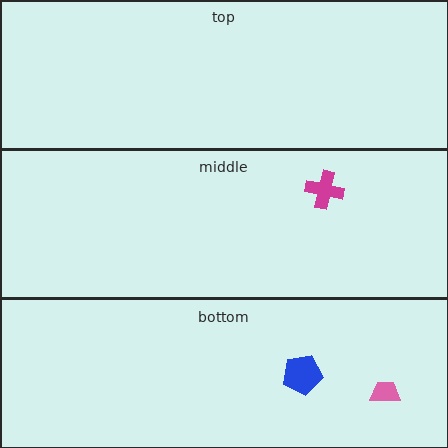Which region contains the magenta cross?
The middle region.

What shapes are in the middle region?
The magenta cross.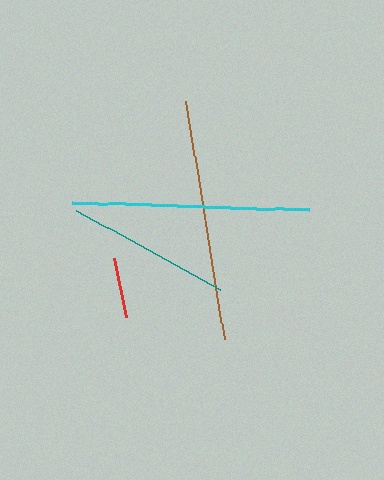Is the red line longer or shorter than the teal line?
The teal line is longer than the red line.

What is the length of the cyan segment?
The cyan segment is approximately 237 pixels long.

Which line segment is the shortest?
The red line is the shortest at approximately 60 pixels.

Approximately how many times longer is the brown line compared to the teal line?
The brown line is approximately 1.5 times the length of the teal line.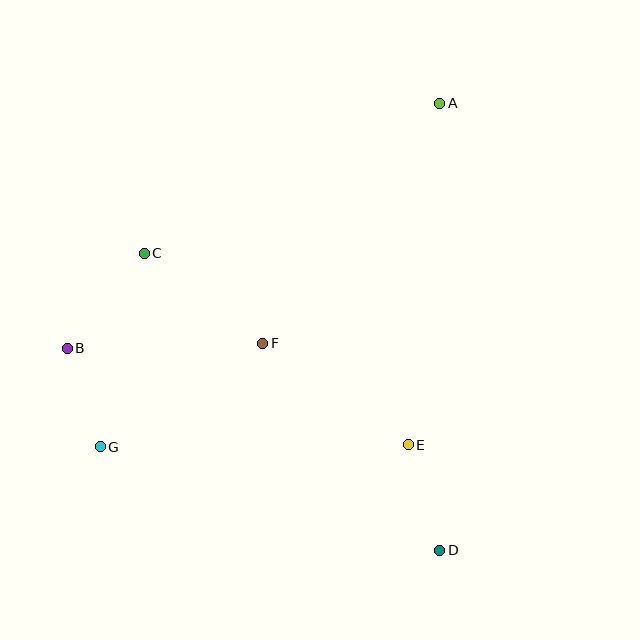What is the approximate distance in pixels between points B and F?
The distance between B and F is approximately 196 pixels.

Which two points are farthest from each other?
Points A and G are farthest from each other.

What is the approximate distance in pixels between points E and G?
The distance between E and G is approximately 308 pixels.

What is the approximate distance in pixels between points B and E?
The distance between B and E is approximately 355 pixels.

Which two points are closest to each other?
Points B and G are closest to each other.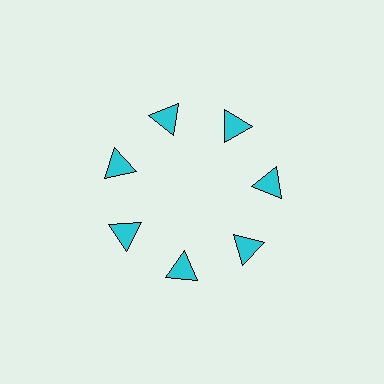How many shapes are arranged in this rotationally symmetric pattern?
There are 7 shapes, arranged in 7 groups of 1.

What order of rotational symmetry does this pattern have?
This pattern has 7-fold rotational symmetry.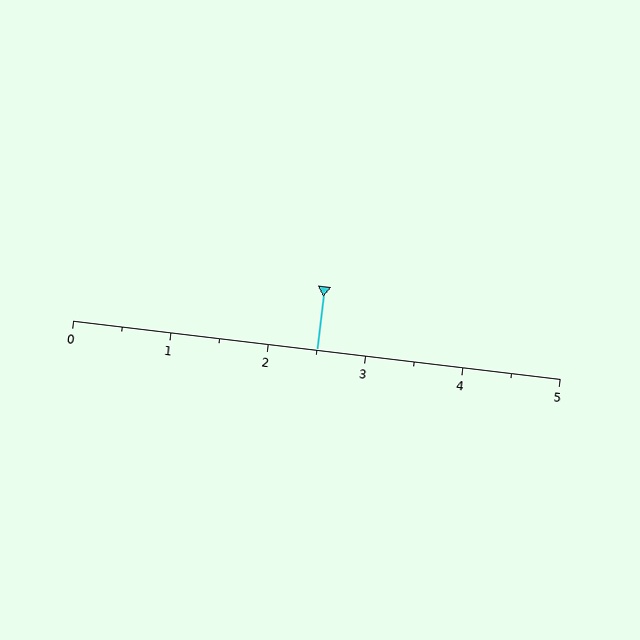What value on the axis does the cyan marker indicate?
The marker indicates approximately 2.5.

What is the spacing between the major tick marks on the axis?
The major ticks are spaced 1 apart.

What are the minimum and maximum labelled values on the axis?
The axis runs from 0 to 5.